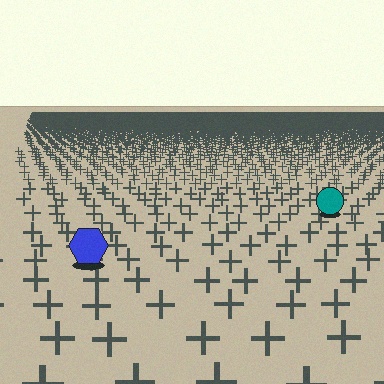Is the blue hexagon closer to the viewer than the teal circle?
Yes. The blue hexagon is closer — you can tell from the texture gradient: the ground texture is coarser near it.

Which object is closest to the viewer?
The blue hexagon is closest. The texture marks near it are larger and more spread out.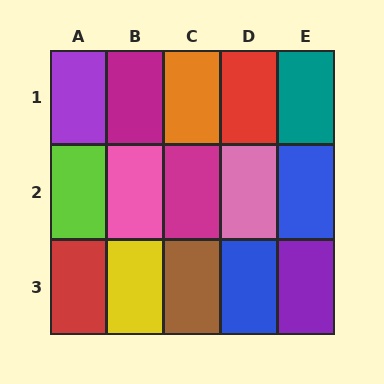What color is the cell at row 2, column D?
Pink.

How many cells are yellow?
1 cell is yellow.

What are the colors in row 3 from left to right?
Red, yellow, brown, blue, purple.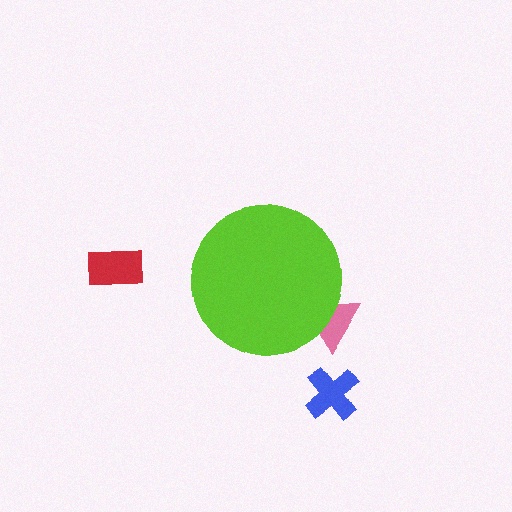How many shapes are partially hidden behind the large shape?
1 shape is partially hidden.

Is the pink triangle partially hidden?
Yes, the pink triangle is partially hidden behind the lime circle.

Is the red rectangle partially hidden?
No, the red rectangle is fully visible.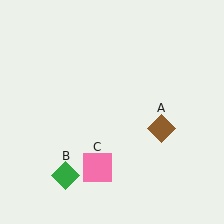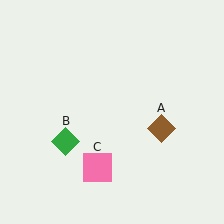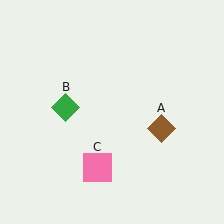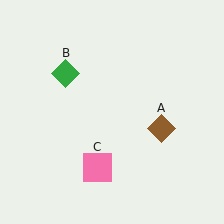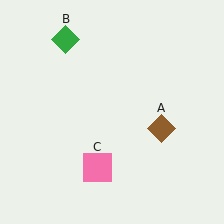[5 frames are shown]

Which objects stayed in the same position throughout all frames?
Brown diamond (object A) and pink square (object C) remained stationary.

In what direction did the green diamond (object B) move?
The green diamond (object B) moved up.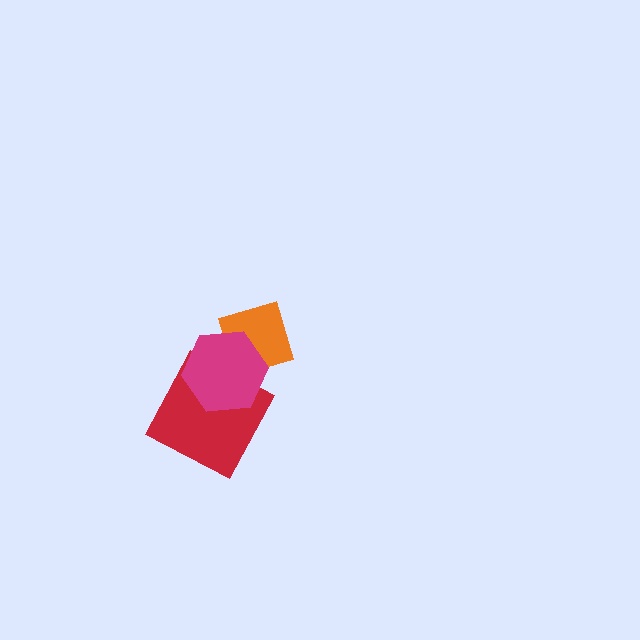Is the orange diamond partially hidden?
Yes, it is partially covered by another shape.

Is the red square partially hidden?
Yes, it is partially covered by another shape.